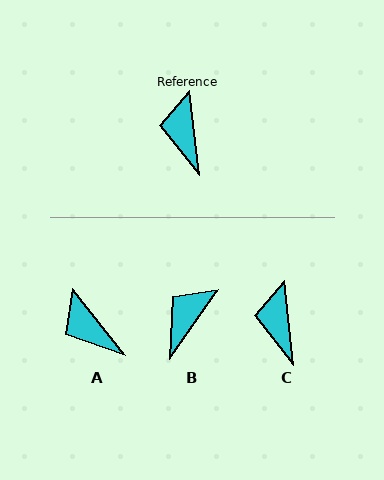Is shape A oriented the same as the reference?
No, it is off by about 32 degrees.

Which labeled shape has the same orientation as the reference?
C.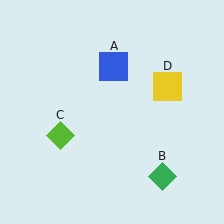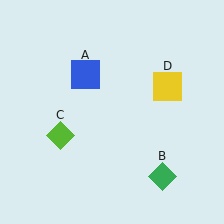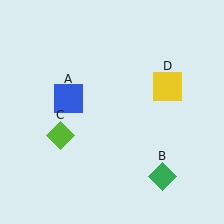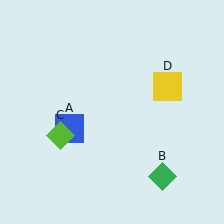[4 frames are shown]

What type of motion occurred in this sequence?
The blue square (object A) rotated counterclockwise around the center of the scene.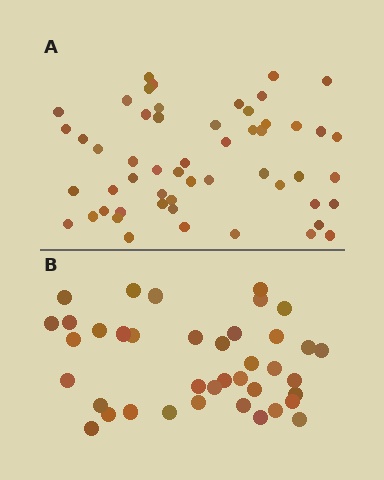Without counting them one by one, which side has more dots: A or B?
Region A (the top region) has more dots.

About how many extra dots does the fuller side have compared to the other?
Region A has approximately 15 more dots than region B.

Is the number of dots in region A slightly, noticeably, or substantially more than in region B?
Region A has noticeably more, but not dramatically so. The ratio is roughly 1.4 to 1.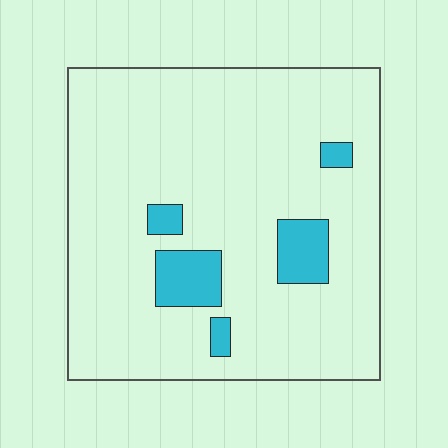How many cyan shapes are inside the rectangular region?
5.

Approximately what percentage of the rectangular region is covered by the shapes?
Approximately 10%.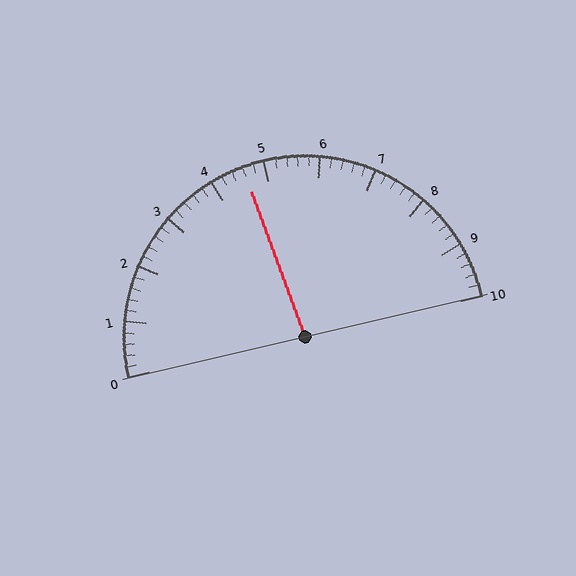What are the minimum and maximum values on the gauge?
The gauge ranges from 0 to 10.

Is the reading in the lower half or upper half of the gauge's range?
The reading is in the lower half of the range (0 to 10).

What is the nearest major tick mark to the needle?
The nearest major tick mark is 5.